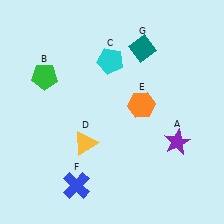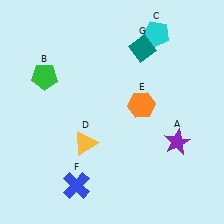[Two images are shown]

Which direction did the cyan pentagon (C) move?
The cyan pentagon (C) moved right.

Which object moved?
The cyan pentagon (C) moved right.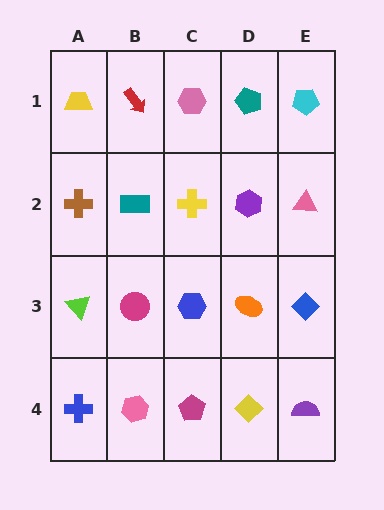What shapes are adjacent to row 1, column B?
A teal rectangle (row 2, column B), a yellow trapezoid (row 1, column A), a pink hexagon (row 1, column C).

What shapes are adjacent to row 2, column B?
A red arrow (row 1, column B), a magenta circle (row 3, column B), a brown cross (row 2, column A), a yellow cross (row 2, column C).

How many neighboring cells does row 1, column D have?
3.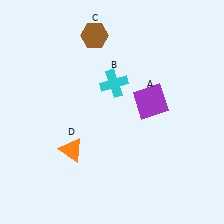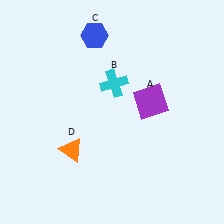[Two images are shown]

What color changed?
The hexagon (C) changed from brown in Image 1 to blue in Image 2.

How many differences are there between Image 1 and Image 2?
There is 1 difference between the two images.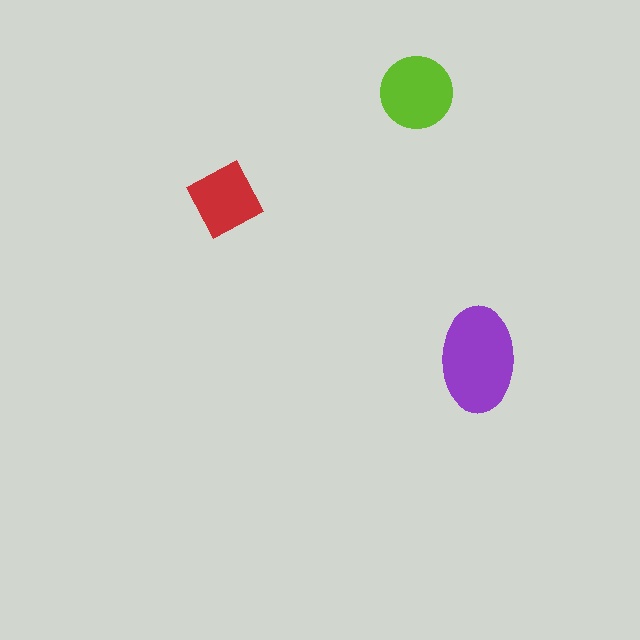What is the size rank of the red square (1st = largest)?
3rd.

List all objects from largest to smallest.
The purple ellipse, the lime circle, the red square.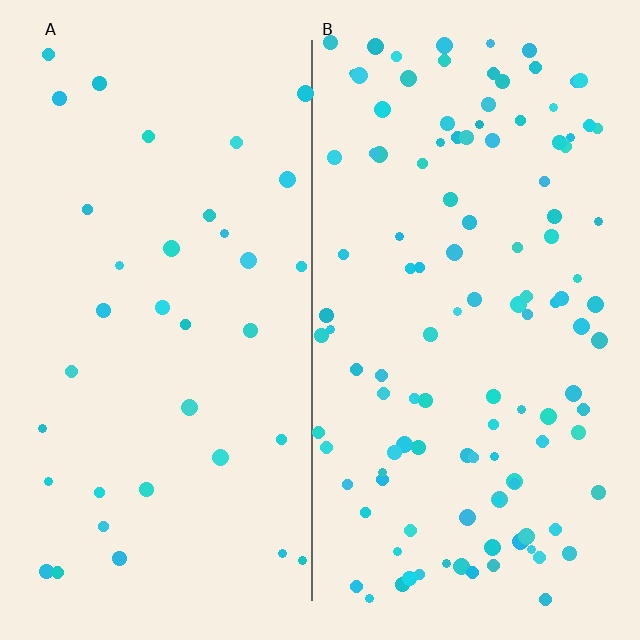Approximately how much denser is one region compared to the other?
Approximately 3.3× — region B over region A.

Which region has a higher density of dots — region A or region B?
B (the right).